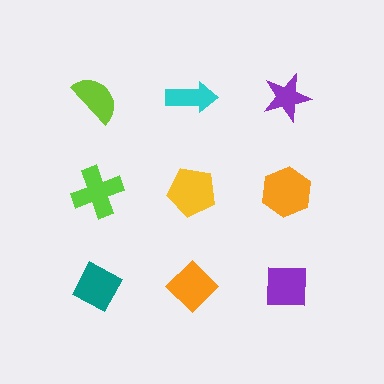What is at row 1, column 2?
A cyan arrow.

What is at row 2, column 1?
A lime cross.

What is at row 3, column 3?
A purple square.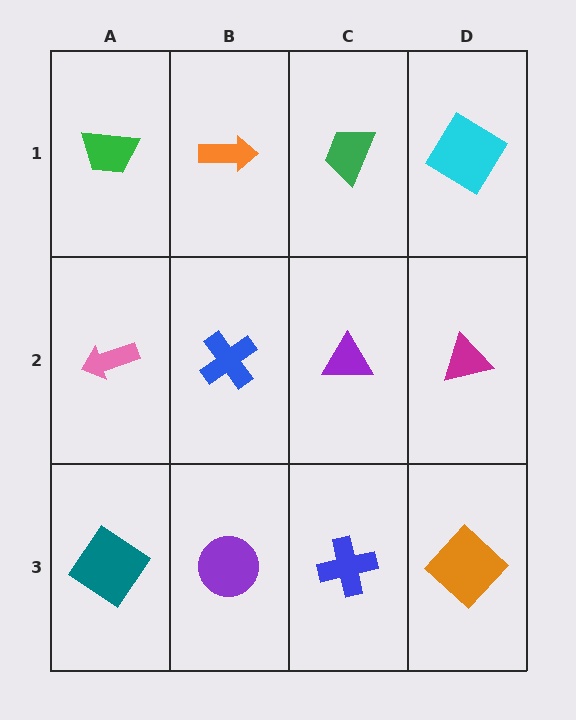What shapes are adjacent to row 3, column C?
A purple triangle (row 2, column C), a purple circle (row 3, column B), an orange diamond (row 3, column D).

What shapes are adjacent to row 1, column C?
A purple triangle (row 2, column C), an orange arrow (row 1, column B), a cyan diamond (row 1, column D).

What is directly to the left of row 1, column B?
A green trapezoid.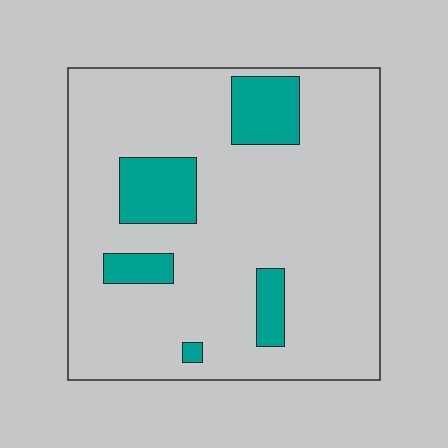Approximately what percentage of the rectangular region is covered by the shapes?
Approximately 15%.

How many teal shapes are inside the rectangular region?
5.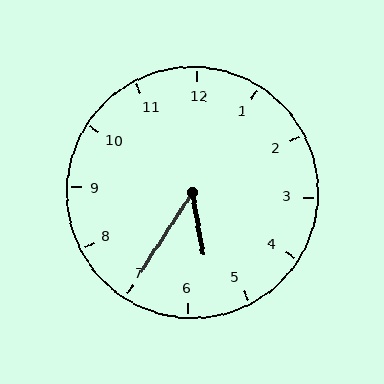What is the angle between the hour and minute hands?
Approximately 42 degrees.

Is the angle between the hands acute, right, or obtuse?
It is acute.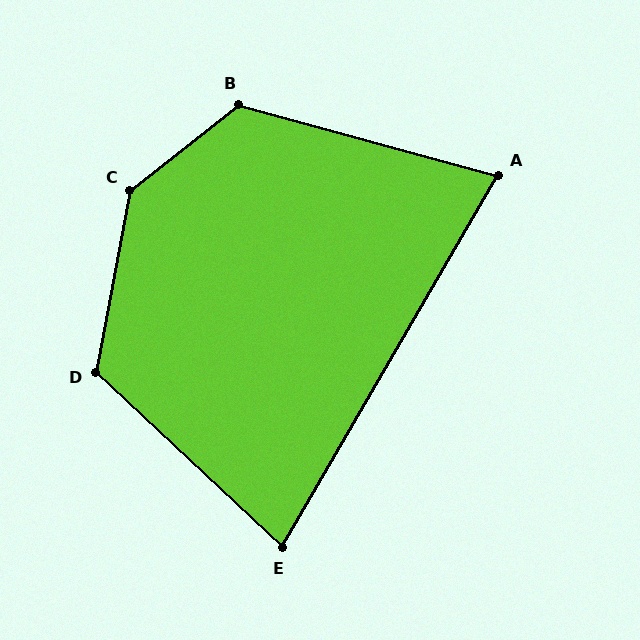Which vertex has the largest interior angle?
C, at approximately 139 degrees.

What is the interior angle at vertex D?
Approximately 123 degrees (obtuse).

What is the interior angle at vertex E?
Approximately 77 degrees (acute).